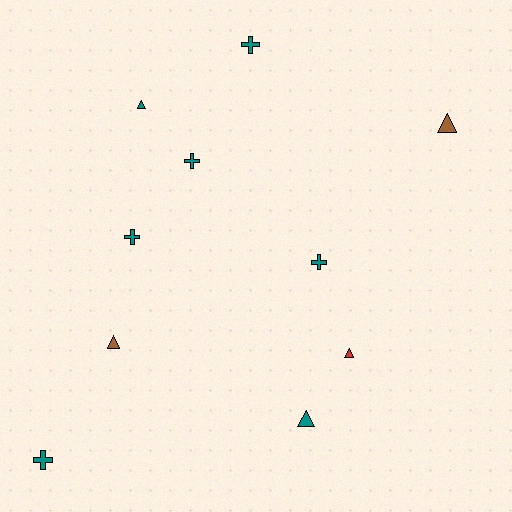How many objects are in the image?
There are 10 objects.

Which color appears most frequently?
Teal, with 7 objects.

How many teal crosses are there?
There are 5 teal crosses.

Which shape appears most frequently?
Triangle, with 5 objects.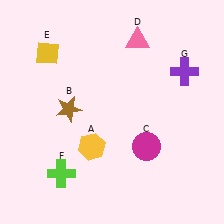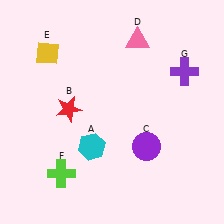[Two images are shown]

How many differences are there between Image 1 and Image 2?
There are 3 differences between the two images.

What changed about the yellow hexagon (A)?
In Image 1, A is yellow. In Image 2, it changed to cyan.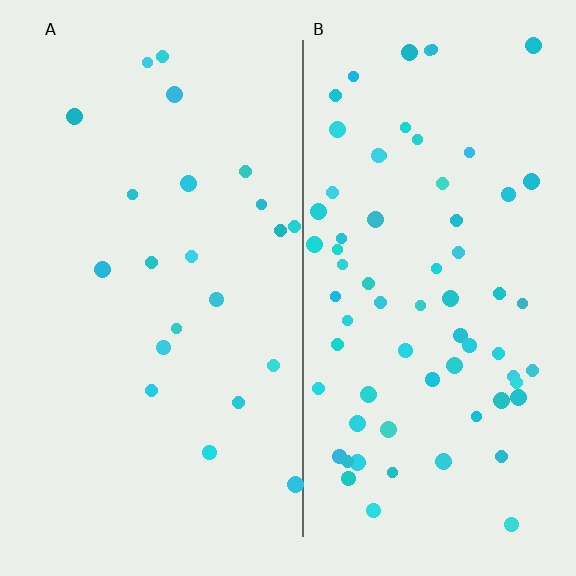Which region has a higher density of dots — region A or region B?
B (the right).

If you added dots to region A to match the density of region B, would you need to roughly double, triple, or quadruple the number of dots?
Approximately triple.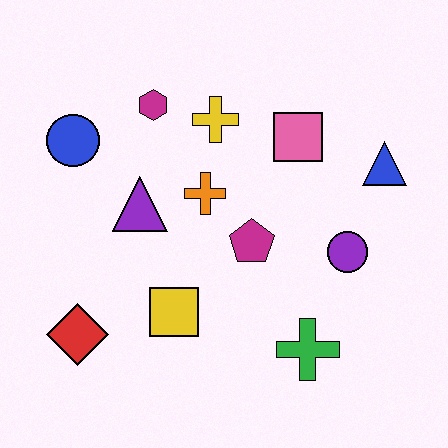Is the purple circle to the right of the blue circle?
Yes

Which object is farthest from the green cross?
The blue circle is farthest from the green cross.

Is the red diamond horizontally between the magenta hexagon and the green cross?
No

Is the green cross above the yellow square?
No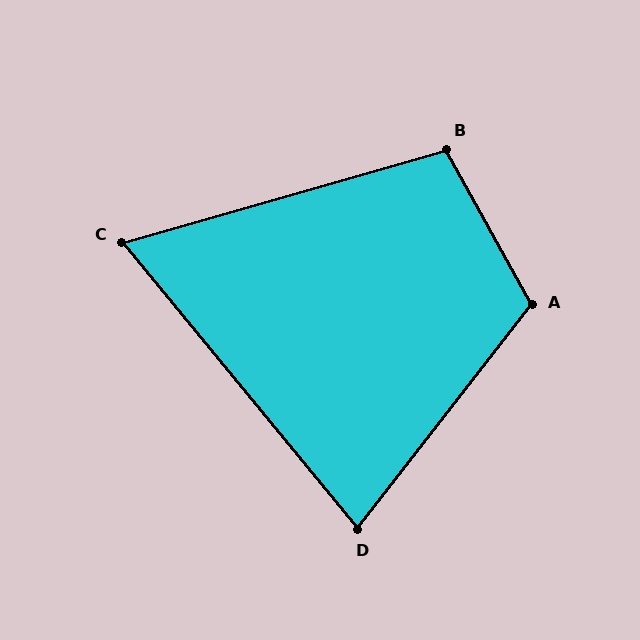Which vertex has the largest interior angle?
A, at approximately 113 degrees.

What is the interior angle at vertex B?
Approximately 103 degrees (obtuse).